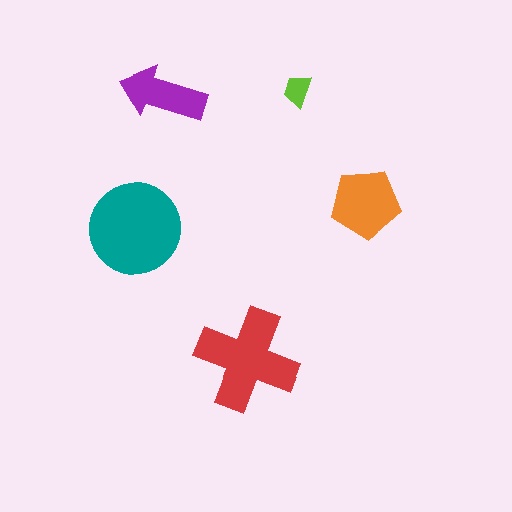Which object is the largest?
The teal circle.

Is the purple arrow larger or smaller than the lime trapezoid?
Larger.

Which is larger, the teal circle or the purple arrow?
The teal circle.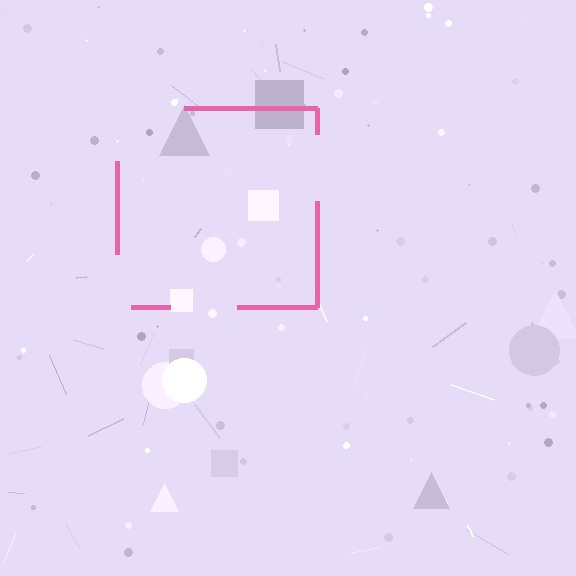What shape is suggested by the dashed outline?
The dashed outline suggests a square.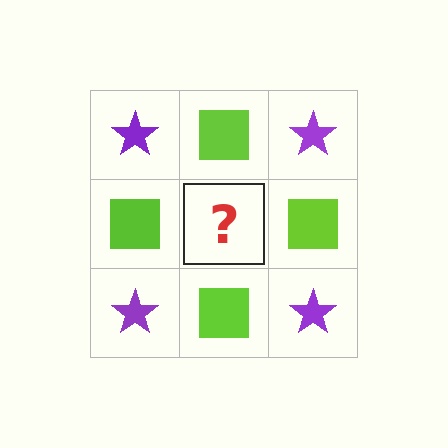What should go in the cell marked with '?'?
The missing cell should contain a purple star.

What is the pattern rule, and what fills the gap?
The rule is that it alternates purple star and lime square in a checkerboard pattern. The gap should be filled with a purple star.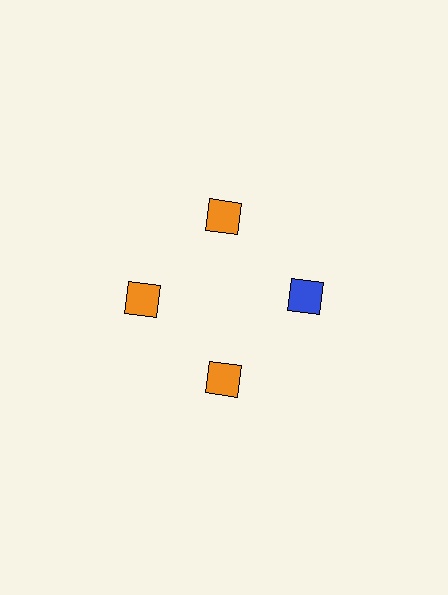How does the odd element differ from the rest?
It has a different color: blue instead of orange.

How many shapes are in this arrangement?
There are 4 shapes arranged in a ring pattern.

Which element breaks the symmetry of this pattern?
The blue diamond at roughly the 3 o'clock position breaks the symmetry. All other shapes are orange diamonds.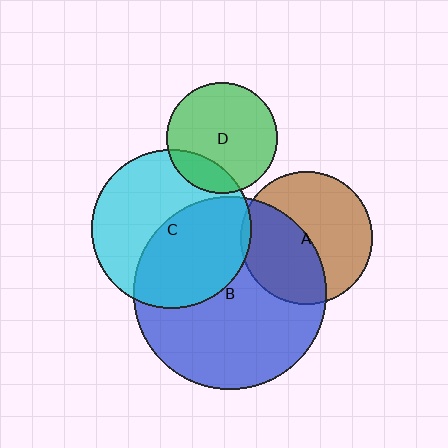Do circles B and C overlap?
Yes.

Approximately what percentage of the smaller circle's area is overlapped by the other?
Approximately 50%.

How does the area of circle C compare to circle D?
Approximately 2.0 times.